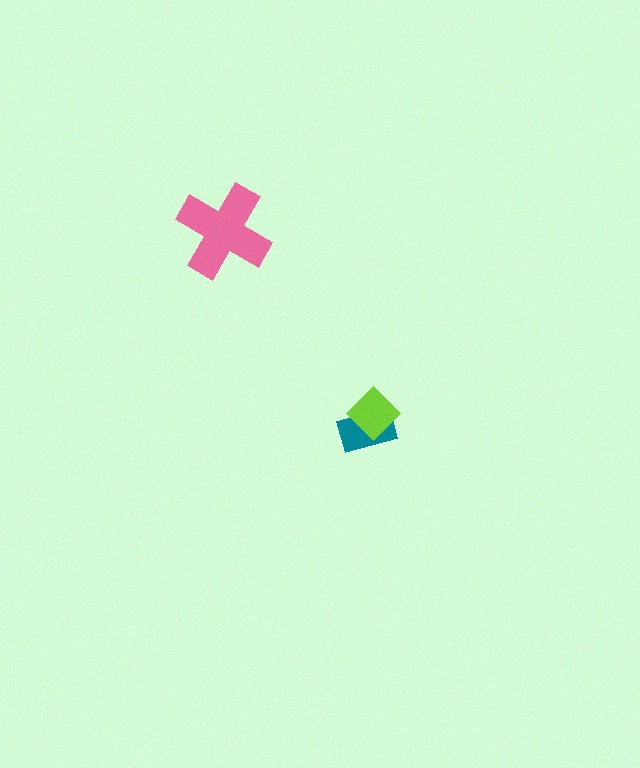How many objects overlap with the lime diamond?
1 object overlaps with the lime diamond.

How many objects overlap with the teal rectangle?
1 object overlaps with the teal rectangle.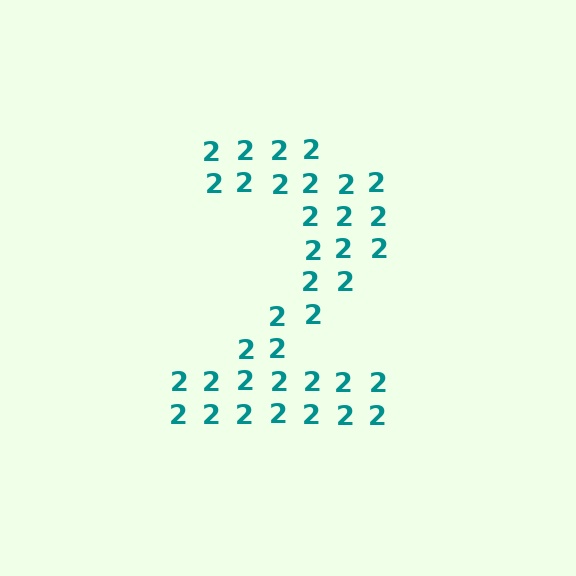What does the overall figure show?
The overall figure shows the digit 2.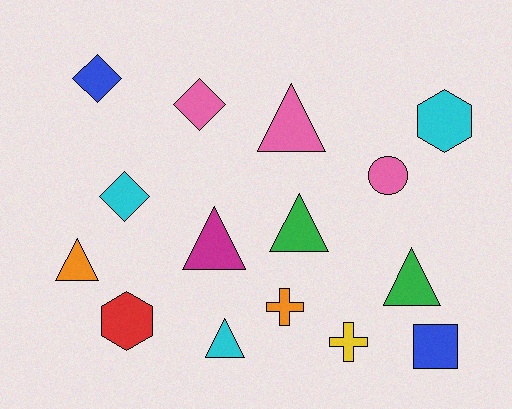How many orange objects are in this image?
There are 2 orange objects.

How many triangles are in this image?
There are 6 triangles.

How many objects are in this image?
There are 15 objects.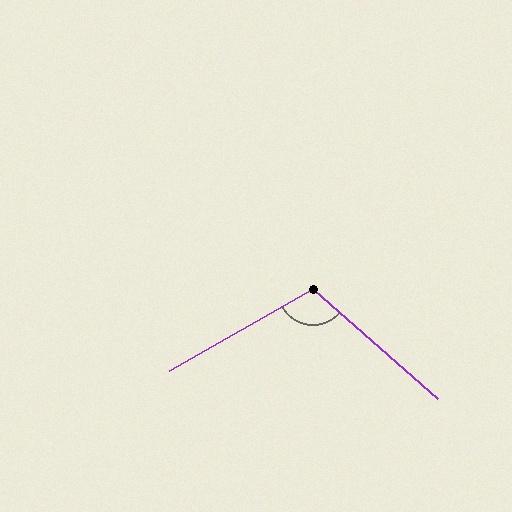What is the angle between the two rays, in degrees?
Approximately 109 degrees.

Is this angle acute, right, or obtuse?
It is obtuse.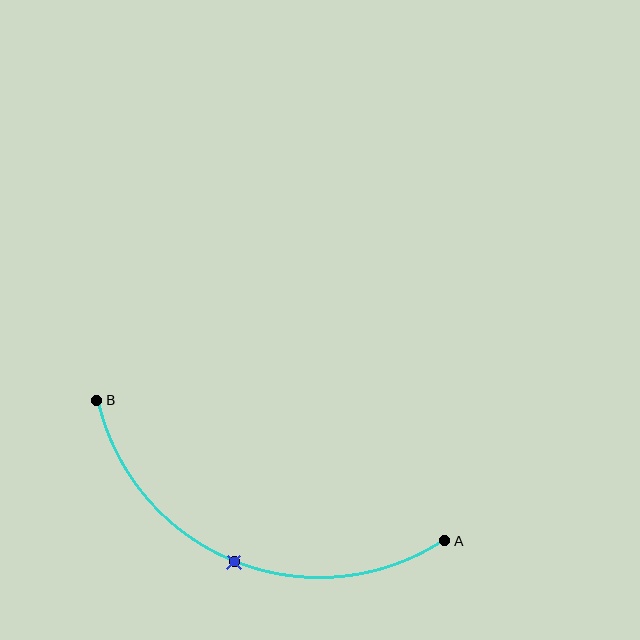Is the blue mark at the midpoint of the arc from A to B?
Yes. The blue mark lies on the arc at equal arc-length from both A and B — it is the arc midpoint.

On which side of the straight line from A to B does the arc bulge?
The arc bulges below the straight line connecting A and B.